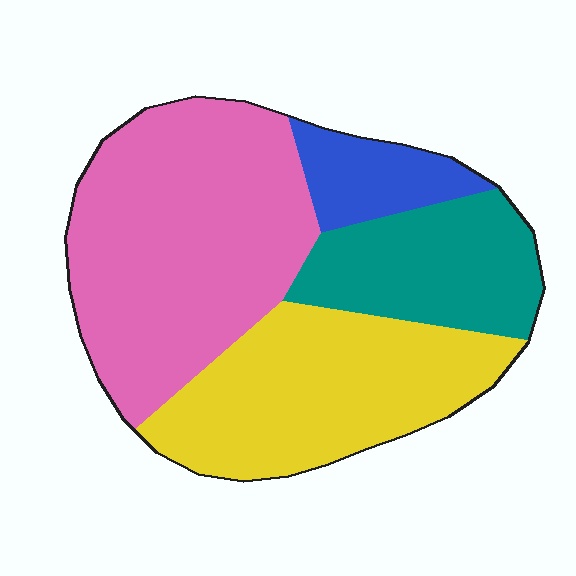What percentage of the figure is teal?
Teal takes up about one fifth (1/5) of the figure.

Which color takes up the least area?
Blue, at roughly 10%.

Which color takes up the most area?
Pink, at roughly 40%.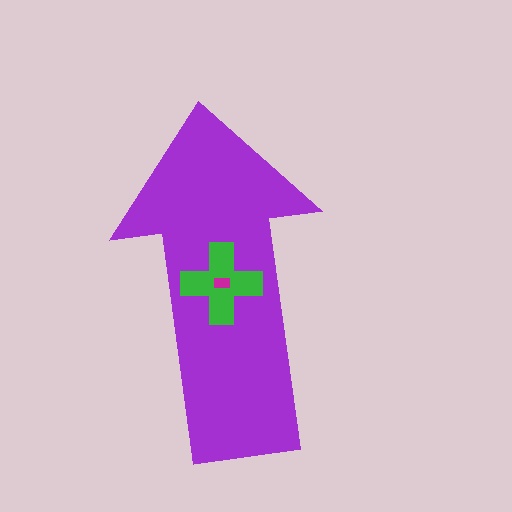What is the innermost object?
The magenta rectangle.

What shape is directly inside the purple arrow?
The green cross.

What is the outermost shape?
The purple arrow.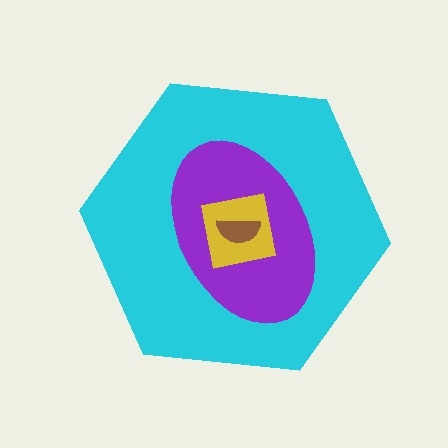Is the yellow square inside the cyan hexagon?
Yes.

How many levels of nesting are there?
4.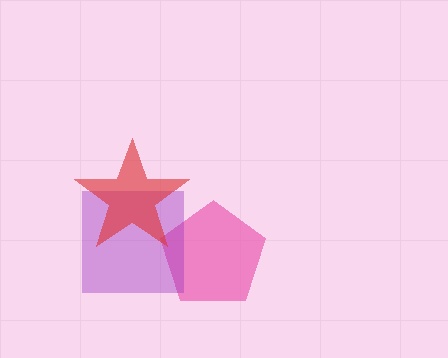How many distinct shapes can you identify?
There are 3 distinct shapes: a pink pentagon, a purple square, a red star.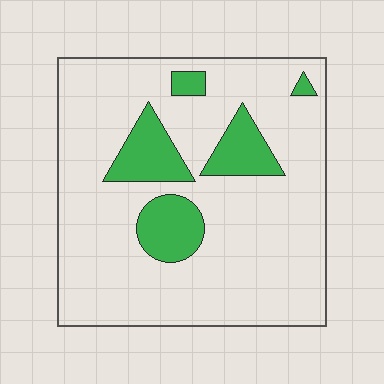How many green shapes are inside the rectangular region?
5.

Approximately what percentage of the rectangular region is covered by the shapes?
Approximately 15%.